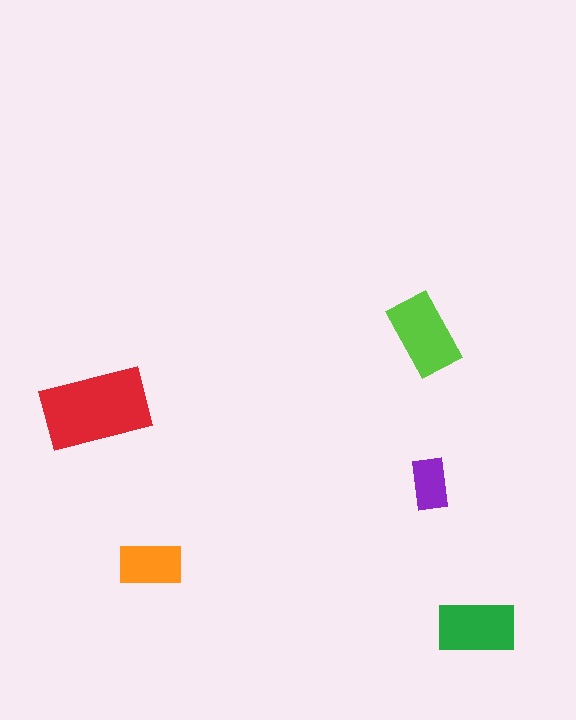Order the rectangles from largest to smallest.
the red one, the lime one, the green one, the orange one, the purple one.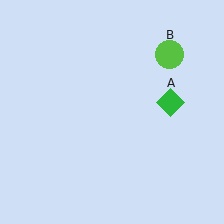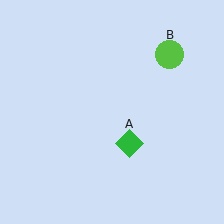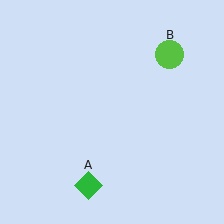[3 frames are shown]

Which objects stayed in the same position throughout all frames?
Lime circle (object B) remained stationary.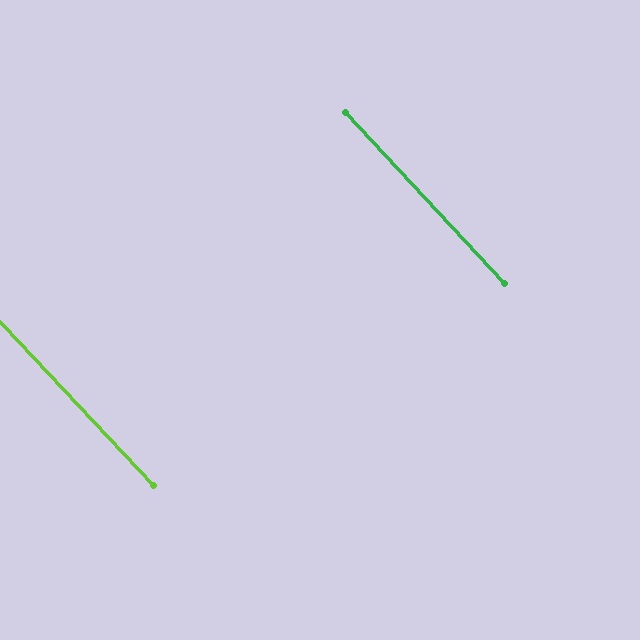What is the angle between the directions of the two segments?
Approximately 0 degrees.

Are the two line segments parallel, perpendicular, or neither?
Parallel — their directions differ by only 0.4°.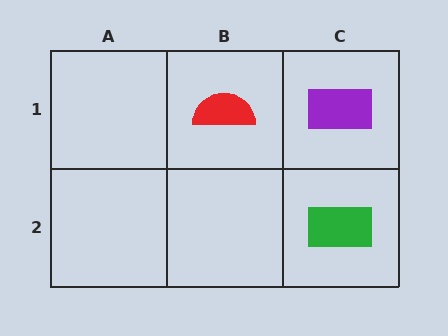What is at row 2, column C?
A green rectangle.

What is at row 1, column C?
A purple rectangle.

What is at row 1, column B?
A red semicircle.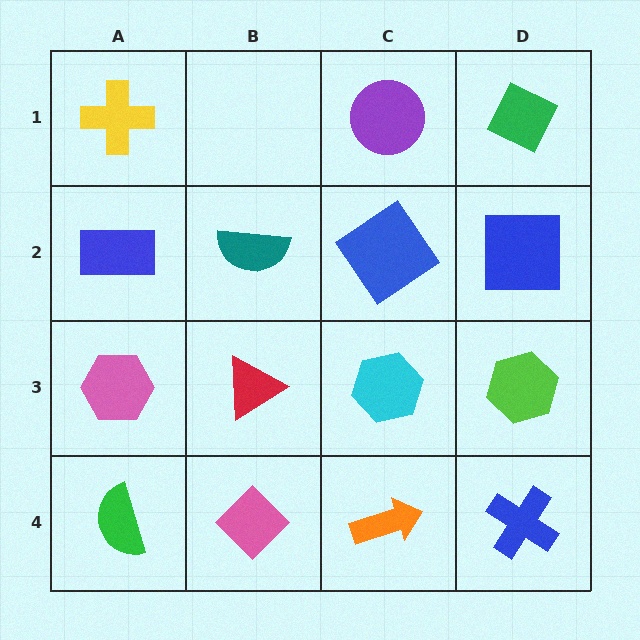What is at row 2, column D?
A blue square.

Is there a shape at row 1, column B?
No, that cell is empty.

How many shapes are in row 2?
4 shapes.